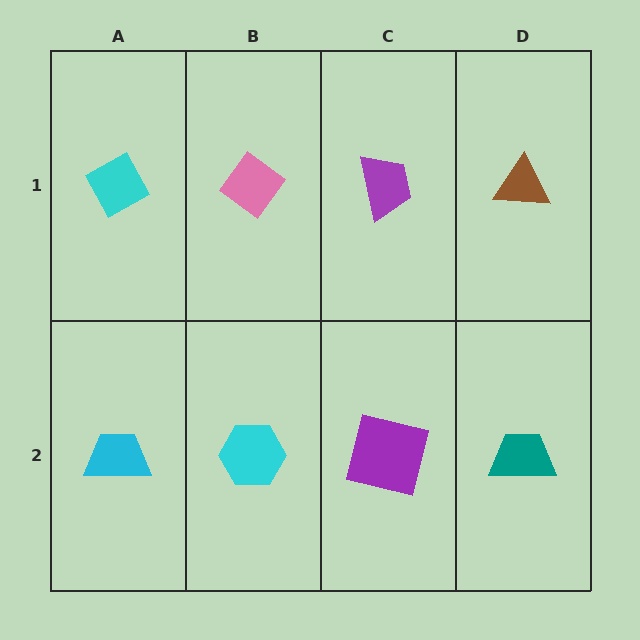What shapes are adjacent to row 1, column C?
A purple square (row 2, column C), a pink diamond (row 1, column B), a brown triangle (row 1, column D).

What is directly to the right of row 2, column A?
A cyan hexagon.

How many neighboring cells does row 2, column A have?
2.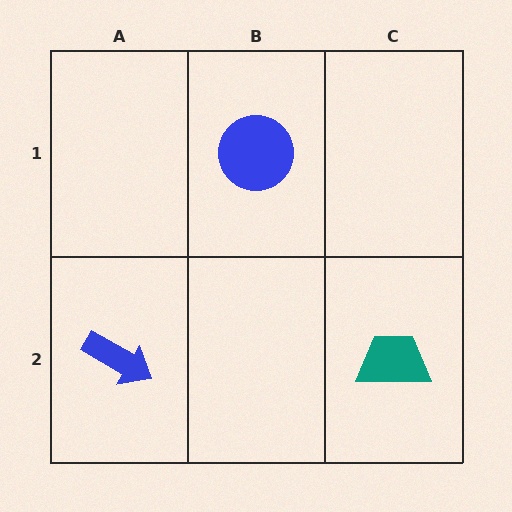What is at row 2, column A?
A blue arrow.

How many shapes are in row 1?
1 shape.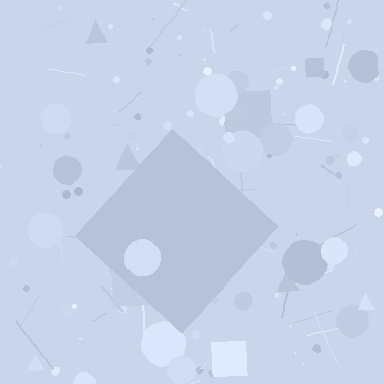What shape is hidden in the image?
A diamond is hidden in the image.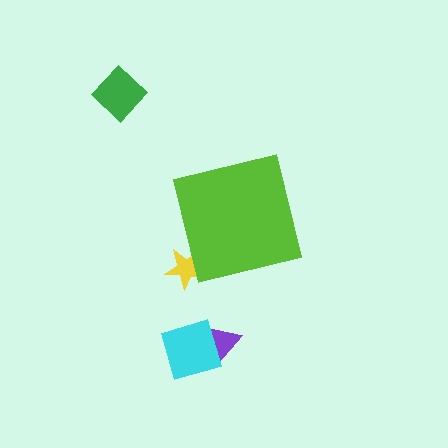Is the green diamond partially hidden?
No, the green diamond is fully visible.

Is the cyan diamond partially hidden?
No, the cyan diamond is fully visible.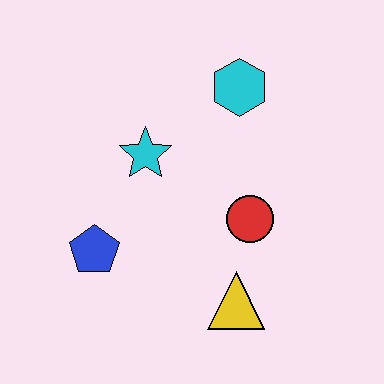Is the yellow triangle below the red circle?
Yes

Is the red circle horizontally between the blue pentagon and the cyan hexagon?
No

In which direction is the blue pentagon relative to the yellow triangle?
The blue pentagon is to the left of the yellow triangle.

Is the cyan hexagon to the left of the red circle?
Yes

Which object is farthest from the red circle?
The blue pentagon is farthest from the red circle.